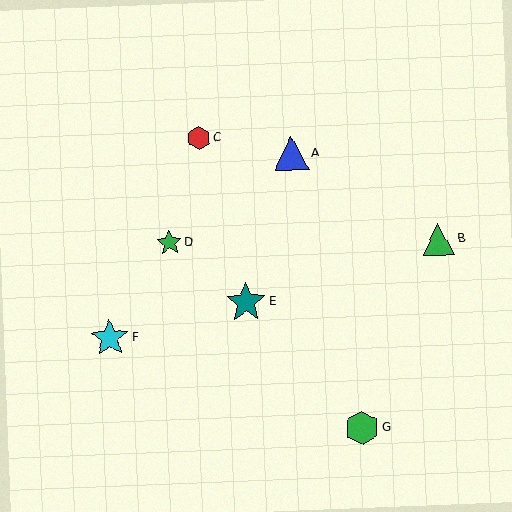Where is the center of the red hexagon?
The center of the red hexagon is at (199, 138).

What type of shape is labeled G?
Shape G is a green hexagon.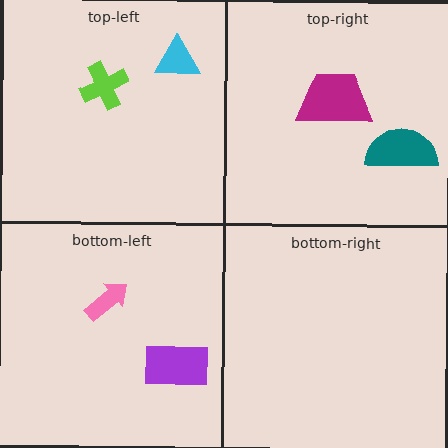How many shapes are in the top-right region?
2.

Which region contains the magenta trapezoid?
The top-right region.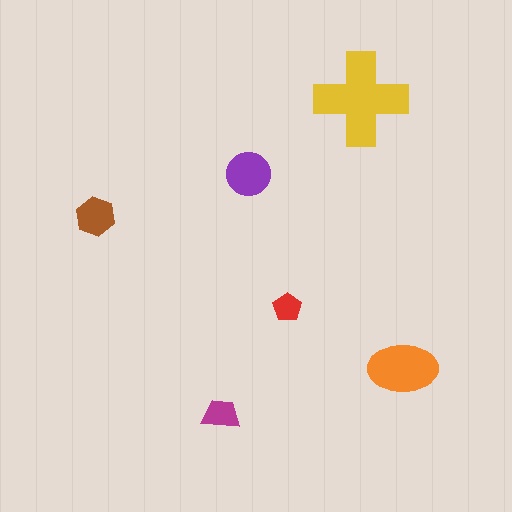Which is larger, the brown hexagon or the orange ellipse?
The orange ellipse.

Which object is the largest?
The yellow cross.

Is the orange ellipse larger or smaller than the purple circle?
Larger.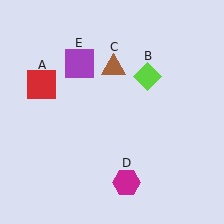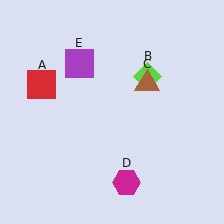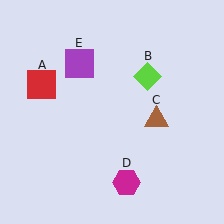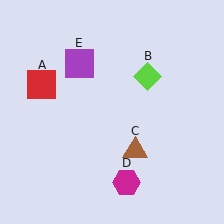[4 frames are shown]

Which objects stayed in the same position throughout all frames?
Red square (object A) and lime diamond (object B) and magenta hexagon (object D) and purple square (object E) remained stationary.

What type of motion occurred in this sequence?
The brown triangle (object C) rotated clockwise around the center of the scene.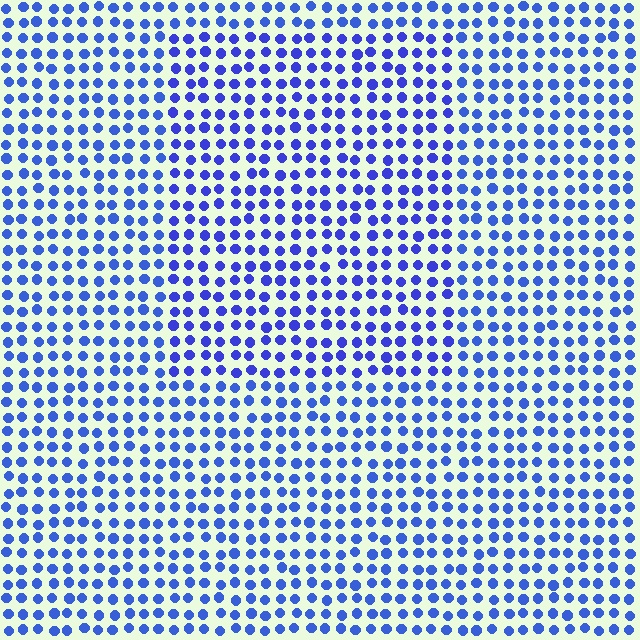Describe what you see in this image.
The image is filled with small blue elements in a uniform arrangement. A rectangle-shaped region is visible where the elements are tinted to a slightly different hue, forming a subtle color boundary.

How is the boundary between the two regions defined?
The boundary is defined purely by a slight shift in hue (about 13 degrees). Spacing, size, and orientation are identical on both sides.